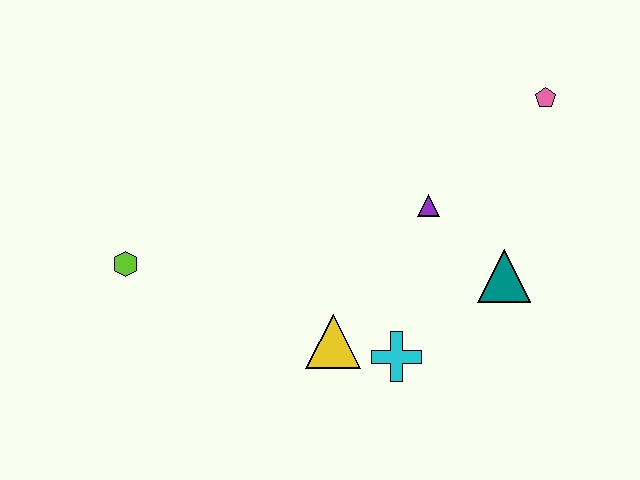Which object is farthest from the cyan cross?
The pink pentagon is farthest from the cyan cross.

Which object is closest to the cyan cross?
The yellow triangle is closest to the cyan cross.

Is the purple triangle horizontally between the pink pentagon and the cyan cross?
Yes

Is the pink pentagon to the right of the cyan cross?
Yes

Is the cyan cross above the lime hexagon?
No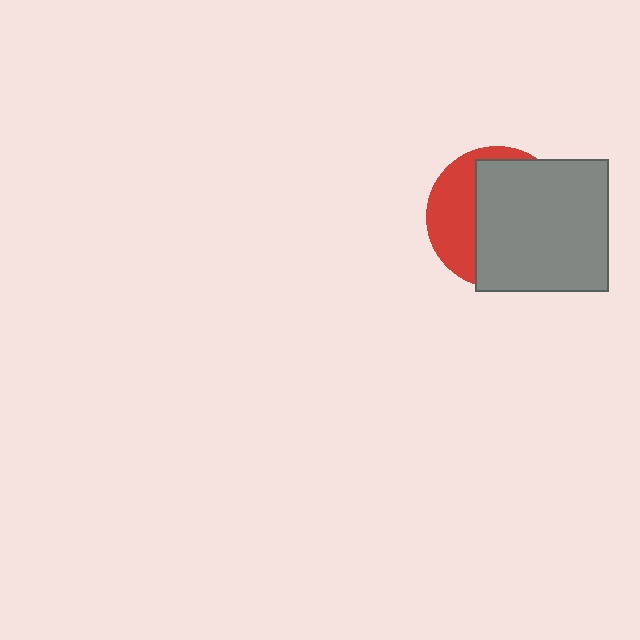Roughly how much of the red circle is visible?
A small part of it is visible (roughly 35%).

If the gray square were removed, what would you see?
You would see the complete red circle.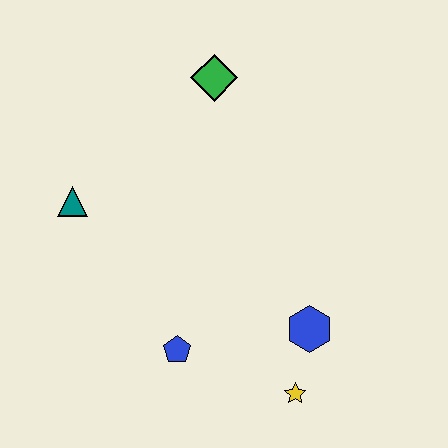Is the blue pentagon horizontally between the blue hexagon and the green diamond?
No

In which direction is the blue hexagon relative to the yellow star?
The blue hexagon is above the yellow star.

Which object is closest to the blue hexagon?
The yellow star is closest to the blue hexagon.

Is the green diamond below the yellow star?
No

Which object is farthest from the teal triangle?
The yellow star is farthest from the teal triangle.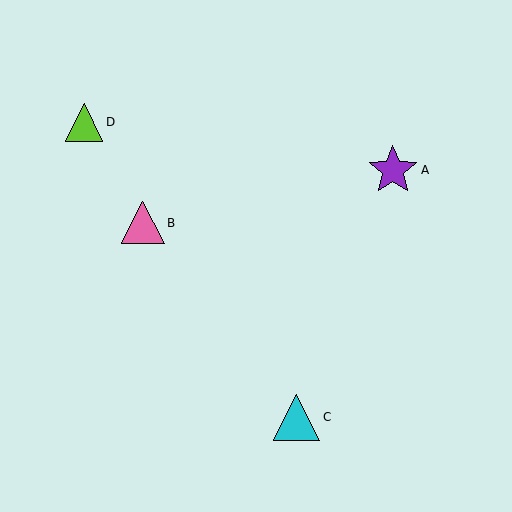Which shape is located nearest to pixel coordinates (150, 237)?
The pink triangle (labeled B) at (143, 223) is nearest to that location.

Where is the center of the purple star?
The center of the purple star is at (393, 170).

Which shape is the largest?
The purple star (labeled A) is the largest.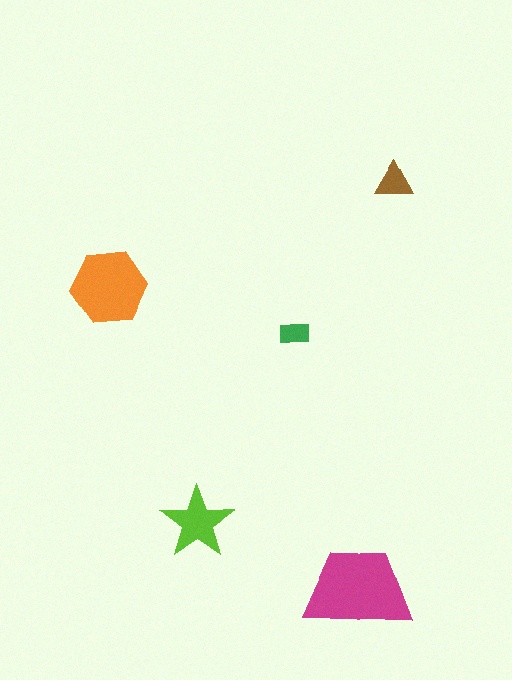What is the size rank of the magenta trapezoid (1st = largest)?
1st.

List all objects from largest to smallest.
The magenta trapezoid, the orange hexagon, the lime star, the brown triangle, the green rectangle.